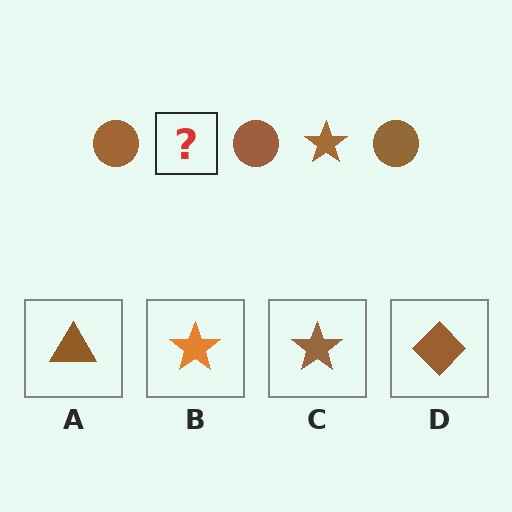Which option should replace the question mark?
Option C.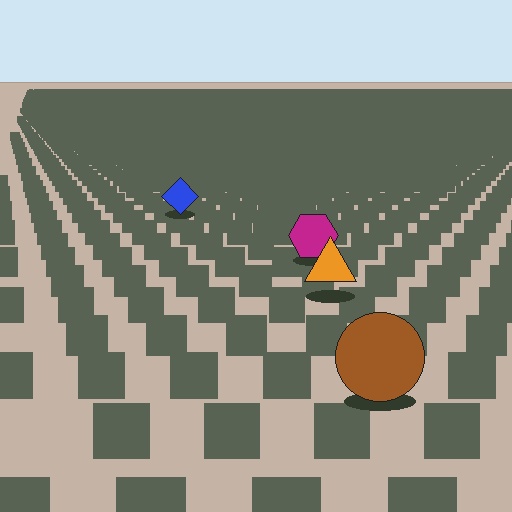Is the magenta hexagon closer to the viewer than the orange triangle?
No. The orange triangle is closer — you can tell from the texture gradient: the ground texture is coarser near it.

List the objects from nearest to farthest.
From nearest to farthest: the brown circle, the orange triangle, the magenta hexagon, the blue diamond.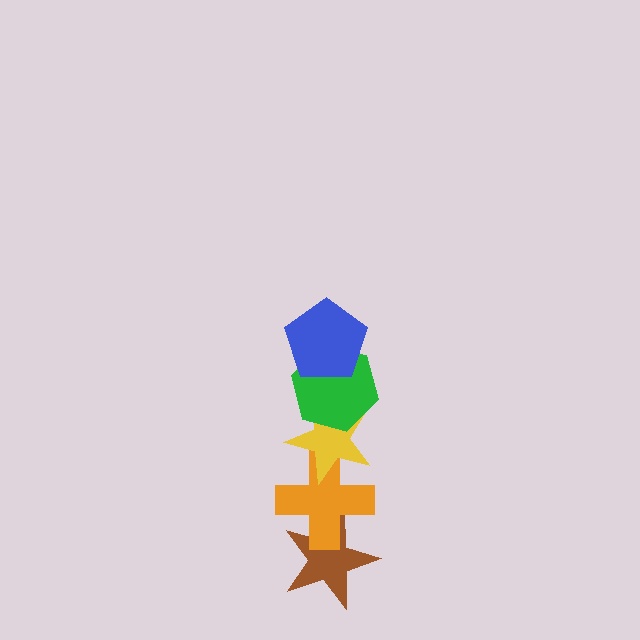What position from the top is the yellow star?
The yellow star is 3rd from the top.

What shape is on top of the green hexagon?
The blue pentagon is on top of the green hexagon.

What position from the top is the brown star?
The brown star is 5th from the top.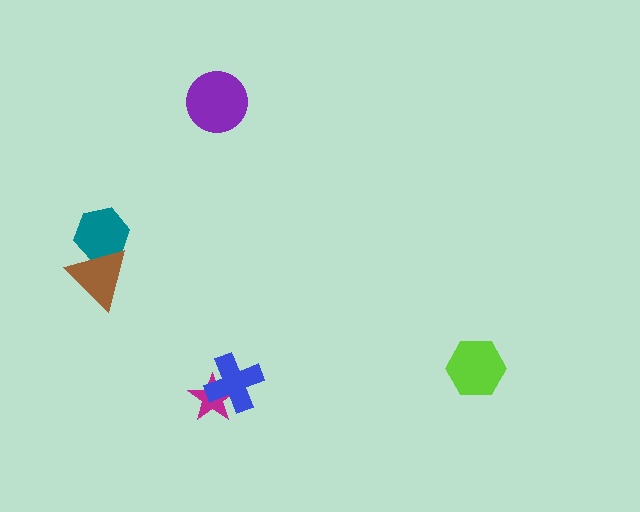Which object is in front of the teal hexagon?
The brown triangle is in front of the teal hexagon.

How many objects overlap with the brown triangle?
1 object overlaps with the brown triangle.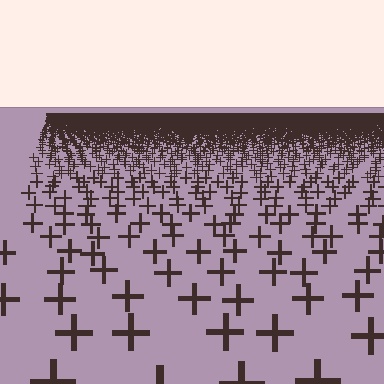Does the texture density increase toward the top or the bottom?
Density increases toward the top.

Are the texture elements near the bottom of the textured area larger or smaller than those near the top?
Larger. Near the bottom, elements are closer to the viewer and appear at a bigger on-screen size.